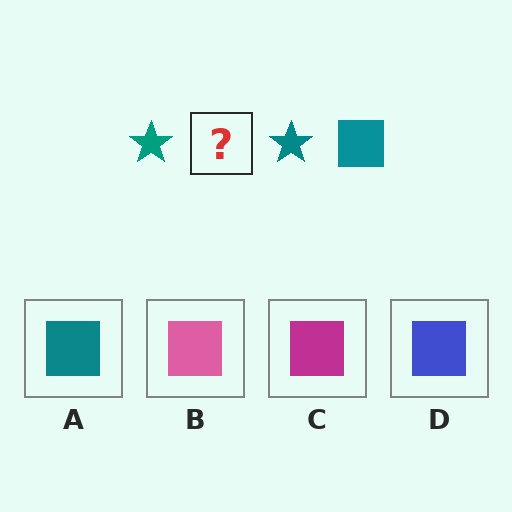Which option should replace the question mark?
Option A.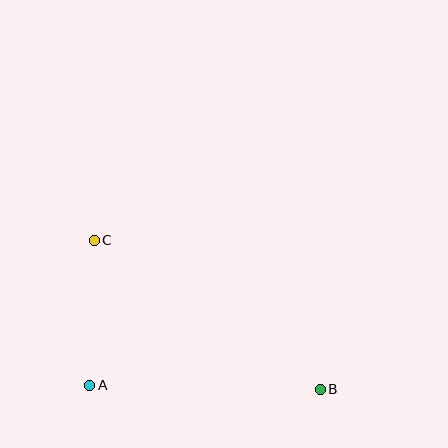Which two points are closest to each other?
Points A and C are closest to each other.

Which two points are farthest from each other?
Points B and C are farthest from each other.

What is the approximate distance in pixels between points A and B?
The distance between A and B is approximately 231 pixels.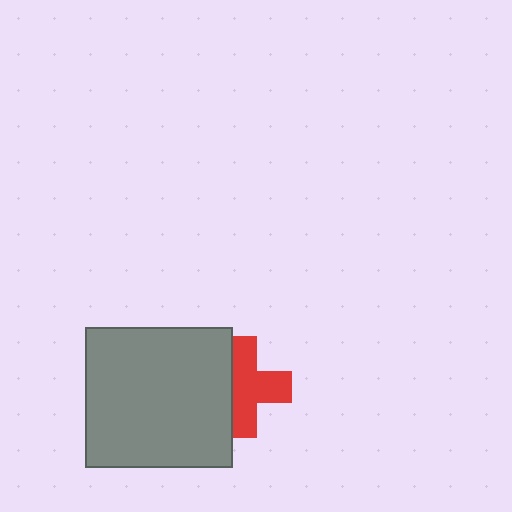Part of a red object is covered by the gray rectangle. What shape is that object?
It is a cross.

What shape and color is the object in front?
The object in front is a gray rectangle.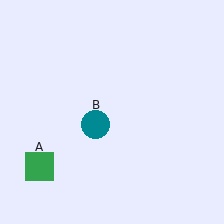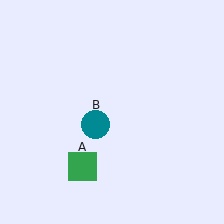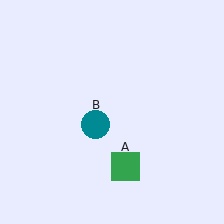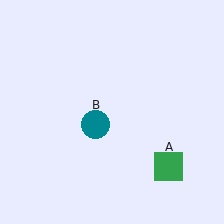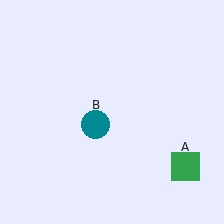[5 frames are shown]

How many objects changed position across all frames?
1 object changed position: green square (object A).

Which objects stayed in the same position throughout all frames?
Teal circle (object B) remained stationary.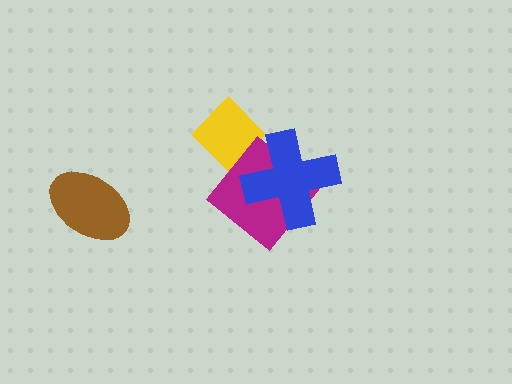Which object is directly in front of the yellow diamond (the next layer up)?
The magenta diamond is directly in front of the yellow diamond.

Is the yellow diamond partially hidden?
Yes, it is partially covered by another shape.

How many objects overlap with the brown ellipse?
0 objects overlap with the brown ellipse.